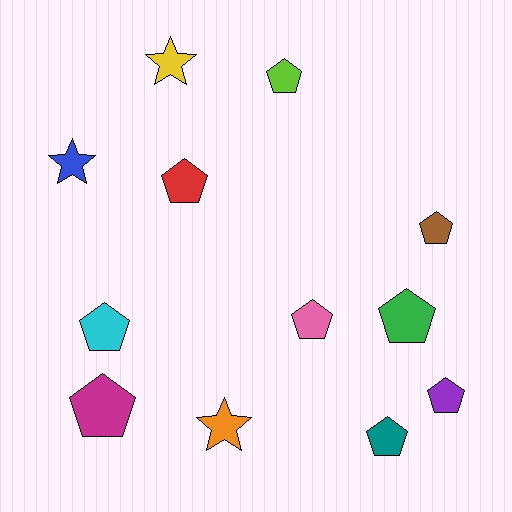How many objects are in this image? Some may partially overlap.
There are 12 objects.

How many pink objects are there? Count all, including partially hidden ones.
There is 1 pink object.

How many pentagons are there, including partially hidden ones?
There are 9 pentagons.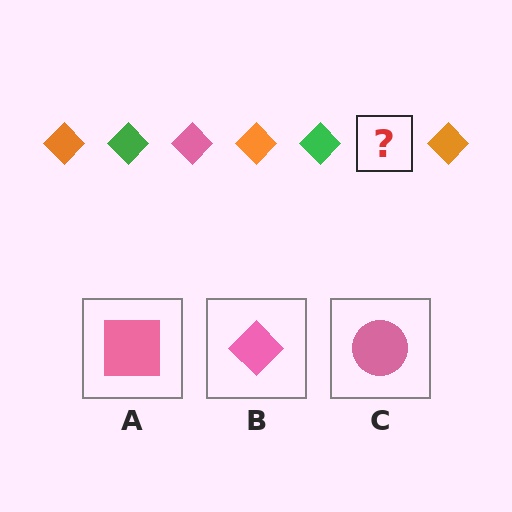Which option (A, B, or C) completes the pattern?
B.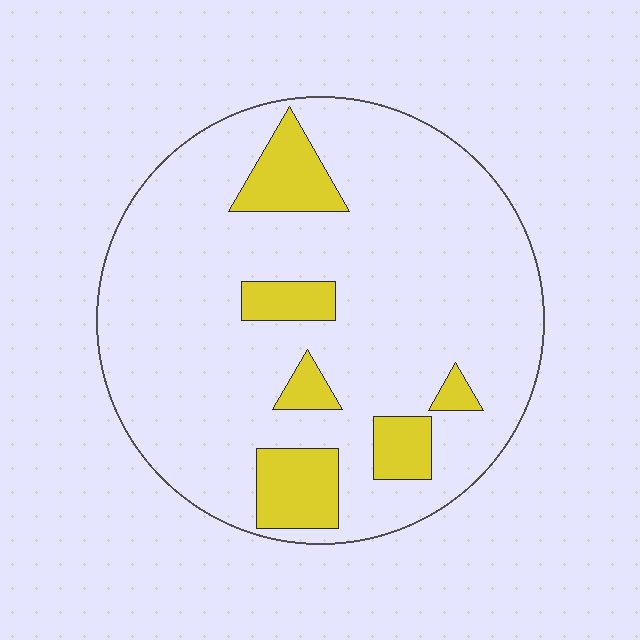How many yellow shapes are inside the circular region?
6.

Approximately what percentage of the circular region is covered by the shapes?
Approximately 15%.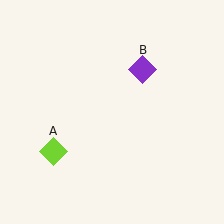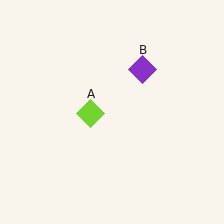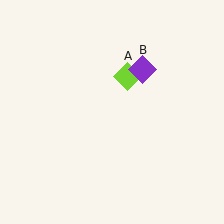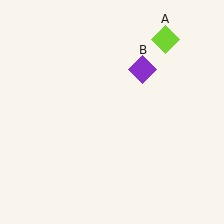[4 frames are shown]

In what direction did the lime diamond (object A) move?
The lime diamond (object A) moved up and to the right.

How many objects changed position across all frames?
1 object changed position: lime diamond (object A).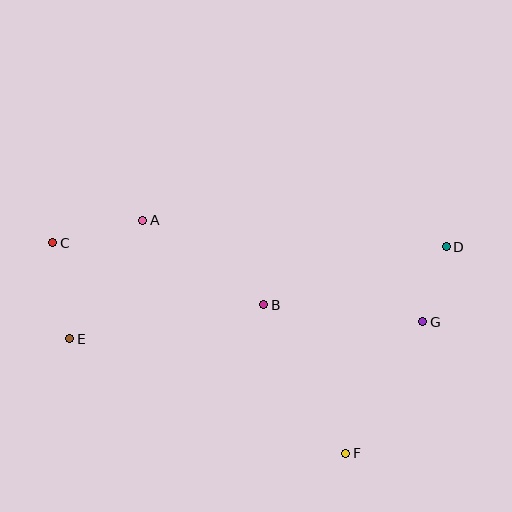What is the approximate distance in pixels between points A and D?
The distance between A and D is approximately 305 pixels.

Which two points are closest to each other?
Points D and G are closest to each other.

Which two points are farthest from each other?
Points C and D are farthest from each other.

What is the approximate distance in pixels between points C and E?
The distance between C and E is approximately 98 pixels.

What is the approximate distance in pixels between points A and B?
The distance between A and B is approximately 148 pixels.